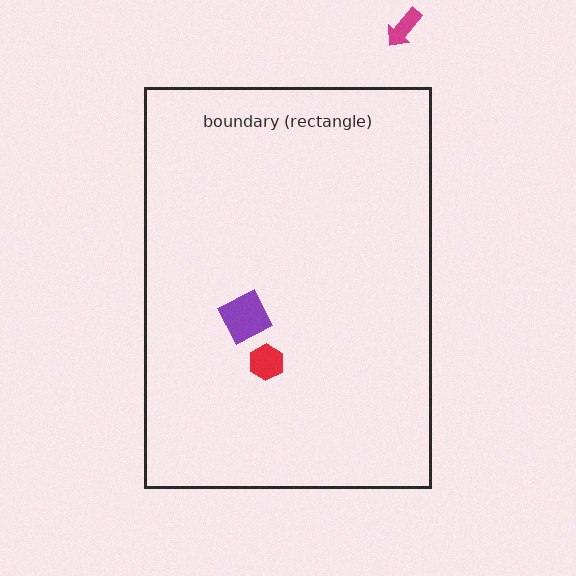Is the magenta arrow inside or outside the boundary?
Outside.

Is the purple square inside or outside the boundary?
Inside.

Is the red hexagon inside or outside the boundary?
Inside.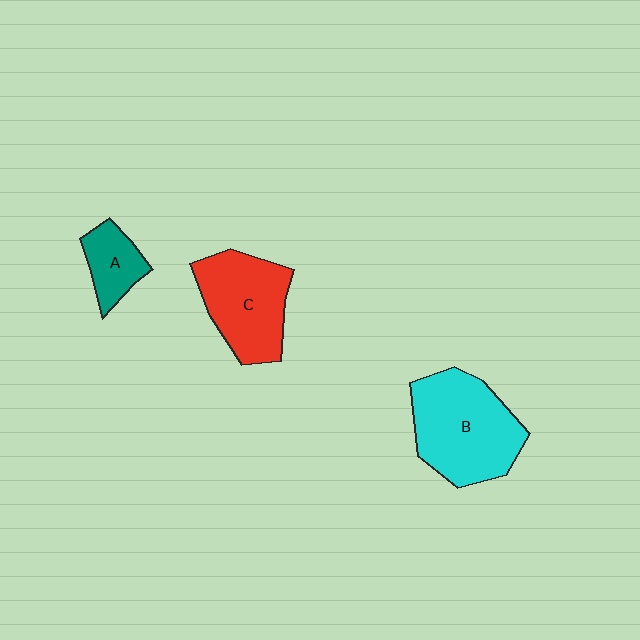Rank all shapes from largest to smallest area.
From largest to smallest: B (cyan), C (red), A (teal).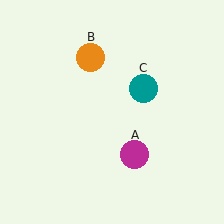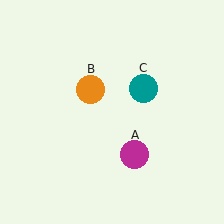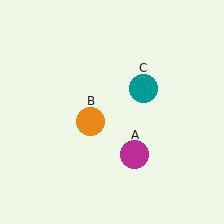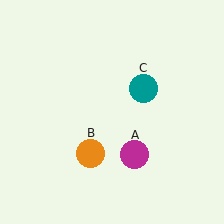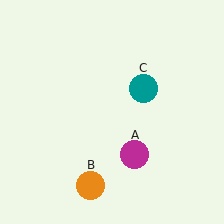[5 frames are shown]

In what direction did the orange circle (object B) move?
The orange circle (object B) moved down.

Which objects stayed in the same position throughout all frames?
Magenta circle (object A) and teal circle (object C) remained stationary.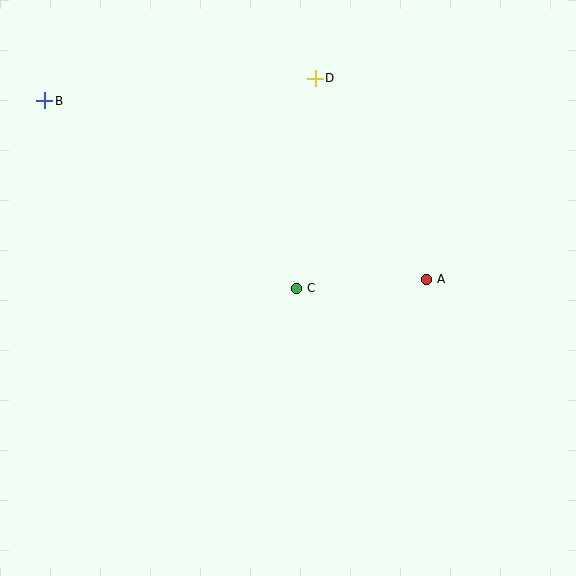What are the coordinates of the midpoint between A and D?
The midpoint between A and D is at (371, 179).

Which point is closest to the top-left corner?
Point B is closest to the top-left corner.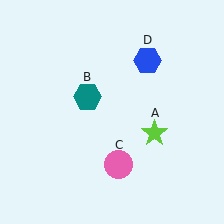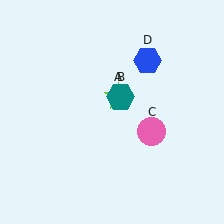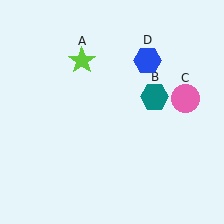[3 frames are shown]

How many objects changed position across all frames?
3 objects changed position: lime star (object A), teal hexagon (object B), pink circle (object C).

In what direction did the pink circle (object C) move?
The pink circle (object C) moved up and to the right.